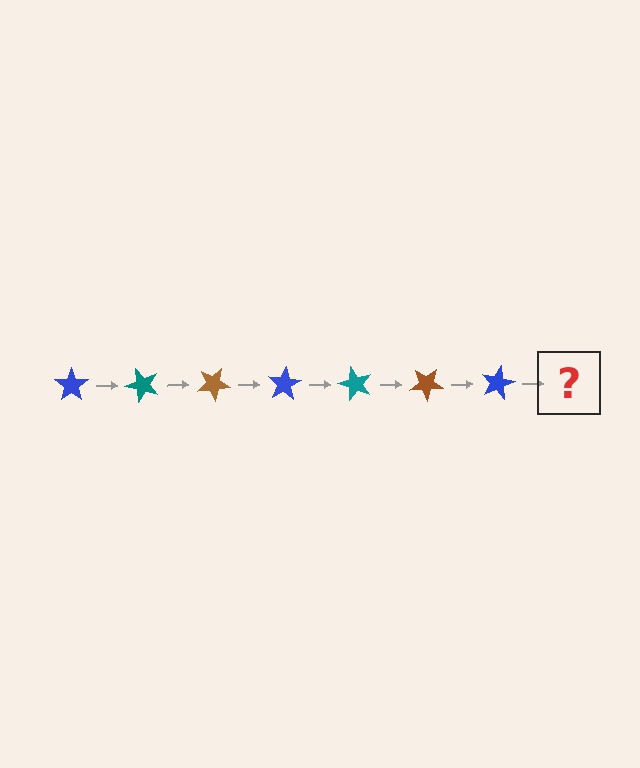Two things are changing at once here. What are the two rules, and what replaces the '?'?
The two rules are that it rotates 50 degrees each step and the color cycles through blue, teal, and brown. The '?' should be a teal star, rotated 350 degrees from the start.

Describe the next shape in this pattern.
It should be a teal star, rotated 350 degrees from the start.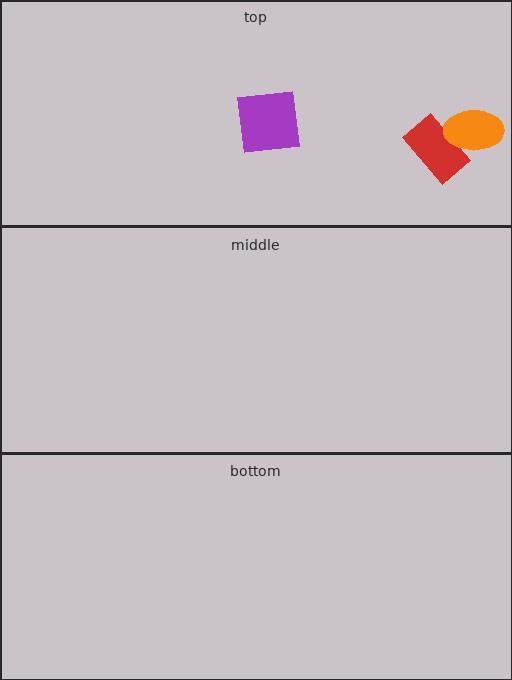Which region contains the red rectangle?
The top region.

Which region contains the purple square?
The top region.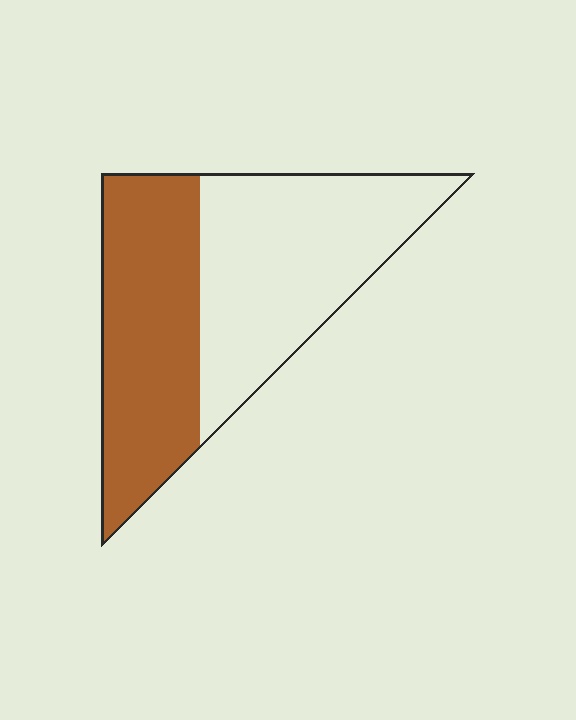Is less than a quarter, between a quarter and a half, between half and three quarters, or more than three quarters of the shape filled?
Between a quarter and a half.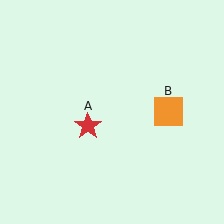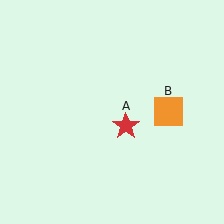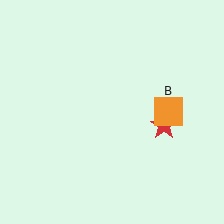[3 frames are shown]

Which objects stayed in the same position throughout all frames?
Orange square (object B) remained stationary.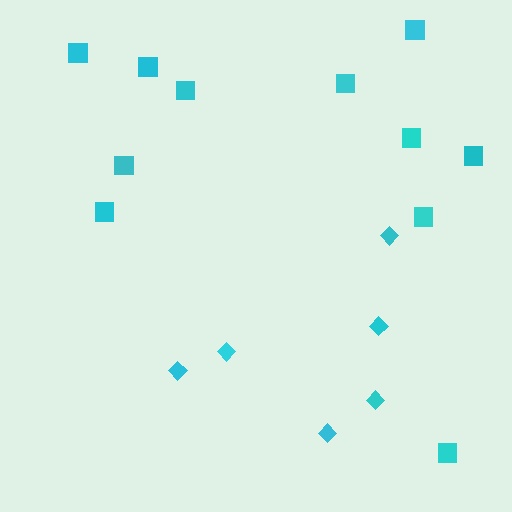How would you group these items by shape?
There are 2 groups: one group of squares (11) and one group of diamonds (6).